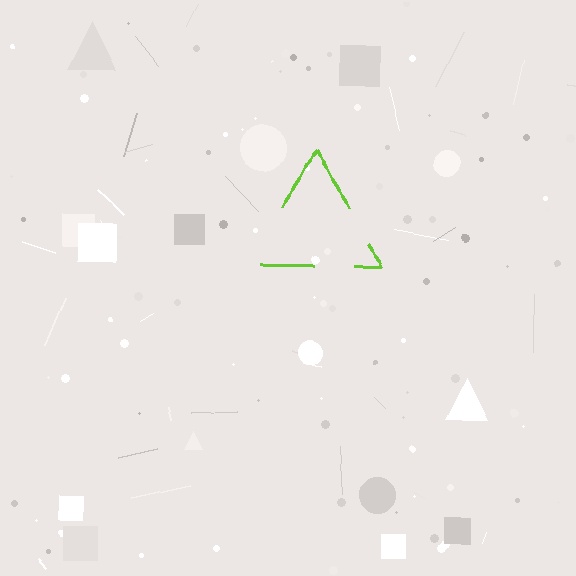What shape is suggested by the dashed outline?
The dashed outline suggests a triangle.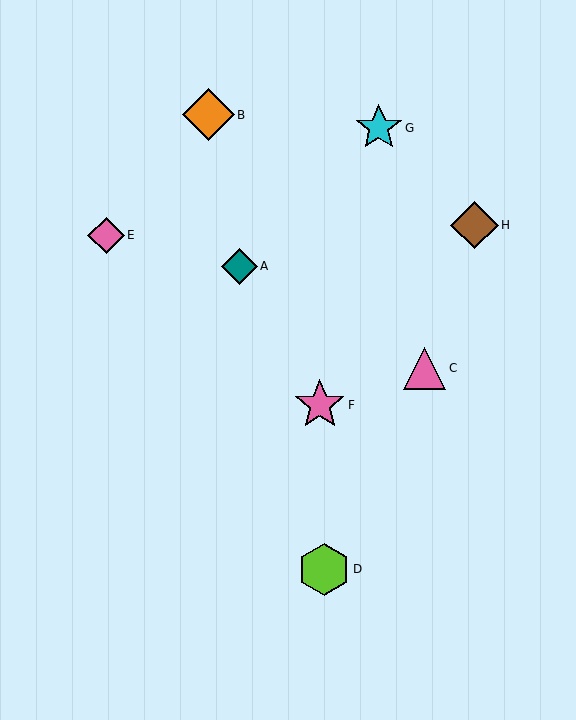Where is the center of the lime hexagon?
The center of the lime hexagon is at (324, 569).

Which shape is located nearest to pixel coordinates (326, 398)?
The pink star (labeled F) at (320, 405) is nearest to that location.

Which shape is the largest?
The lime hexagon (labeled D) is the largest.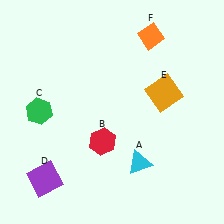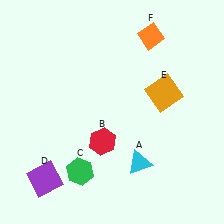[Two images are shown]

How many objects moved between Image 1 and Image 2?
1 object moved between the two images.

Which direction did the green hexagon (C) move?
The green hexagon (C) moved down.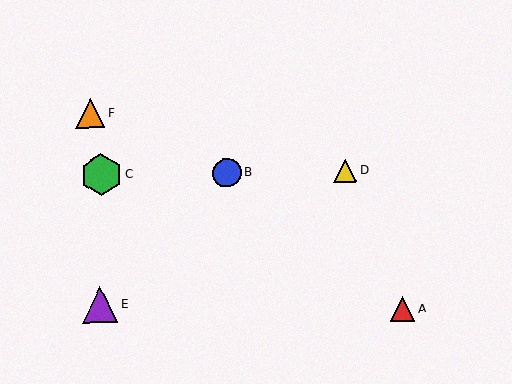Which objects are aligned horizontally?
Objects B, C, D are aligned horizontally.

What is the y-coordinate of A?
Object A is at y≈309.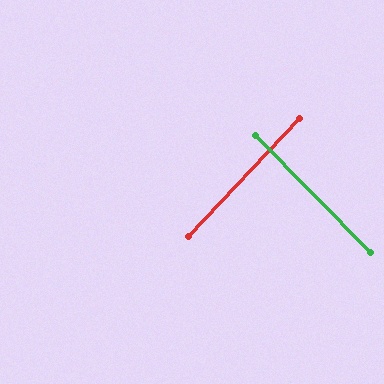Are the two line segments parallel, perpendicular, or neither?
Perpendicular — they meet at approximately 88°.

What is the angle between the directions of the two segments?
Approximately 88 degrees.